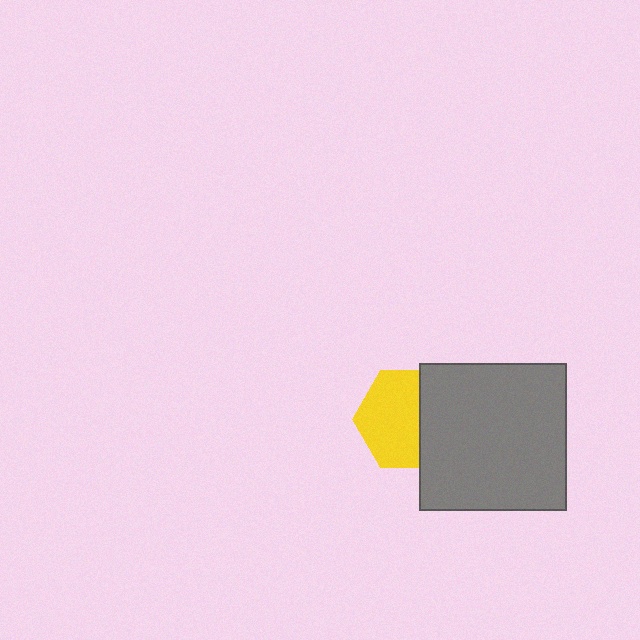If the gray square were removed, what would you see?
You would see the complete yellow hexagon.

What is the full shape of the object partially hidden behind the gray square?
The partially hidden object is a yellow hexagon.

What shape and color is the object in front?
The object in front is a gray square.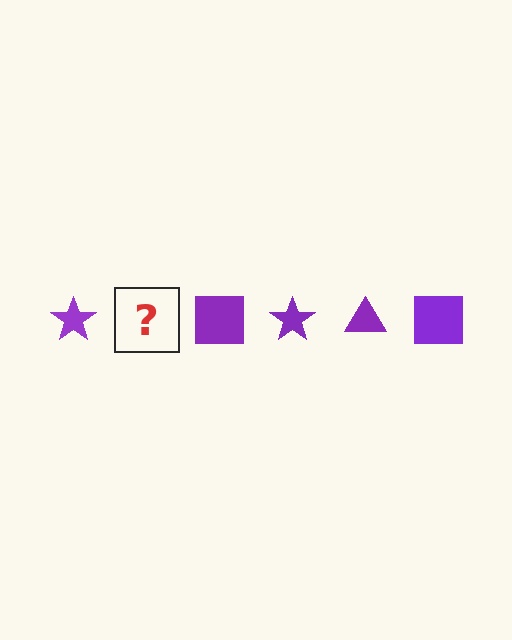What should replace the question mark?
The question mark should be replaced with a purple triangle.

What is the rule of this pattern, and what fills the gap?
The rule is that the pattern cycles through star, triangle, square shapes in purple. The gap should be filled with a purple triangle.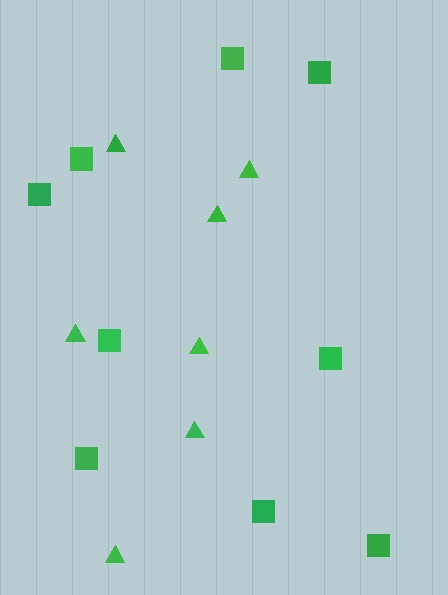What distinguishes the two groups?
There are 2 groups: one group of squares (9) and one group of triangles (7).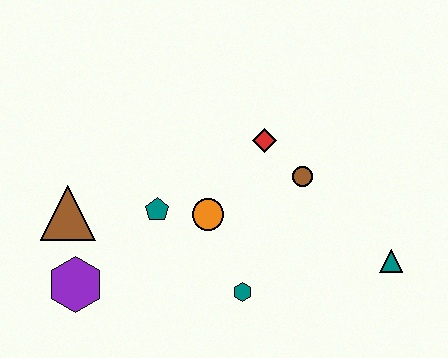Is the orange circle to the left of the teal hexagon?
Yes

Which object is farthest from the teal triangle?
The brown triangle is farthest from the teal triangle.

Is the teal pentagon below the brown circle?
Yes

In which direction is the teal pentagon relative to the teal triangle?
The teal pentagon is to the left of the teal triangle.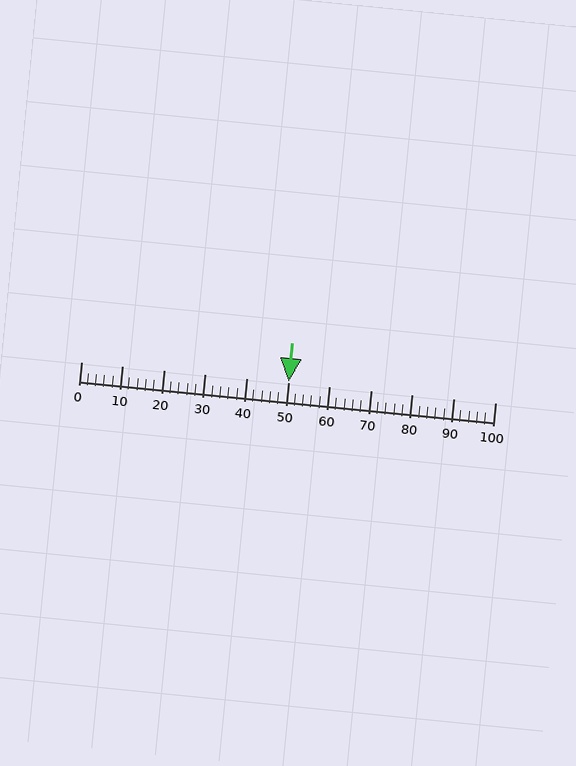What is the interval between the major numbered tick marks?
The major tick marks are spaced 10 units apart.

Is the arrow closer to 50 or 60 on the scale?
The arrow is closer to 50.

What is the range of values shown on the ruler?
The ruler shows values from 0 to 100.